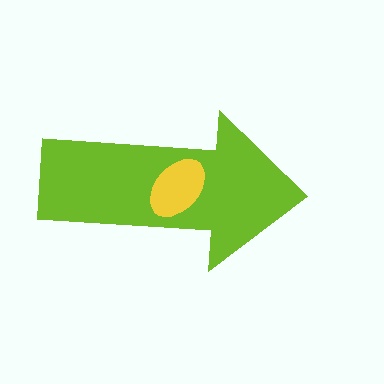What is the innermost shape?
The yellow ellipse.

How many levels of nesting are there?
2.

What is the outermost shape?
The lime arrow.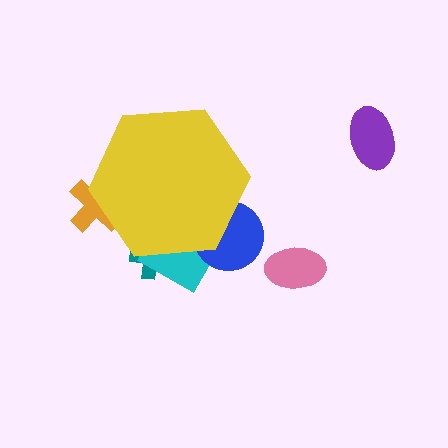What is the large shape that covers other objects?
A yellow hexagon.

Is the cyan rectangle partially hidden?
Yes, the cyan rectangle is partially hidden behind the yellow hexagon.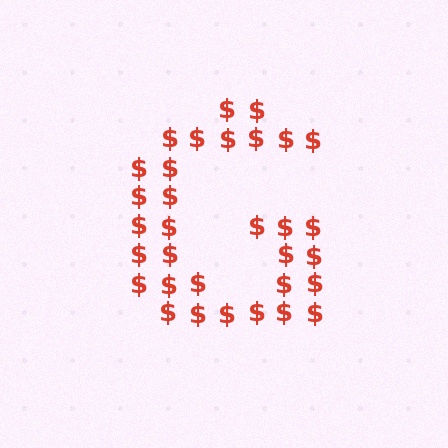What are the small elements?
The small elements are dollar signs.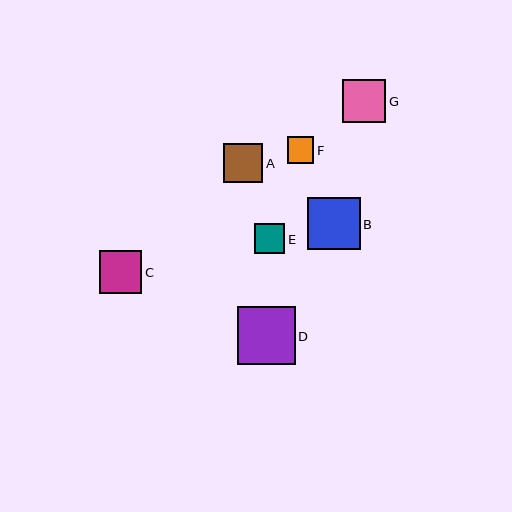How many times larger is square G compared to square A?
Square G is approximately 1.1 times the size of square A.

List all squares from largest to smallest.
From largest to smallest: D, B, G, C, A, E, F.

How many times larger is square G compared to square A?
Square G is approximately 1.1 times the size of square A.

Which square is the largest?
Square D is the largest with a size of approximately 58 pixels.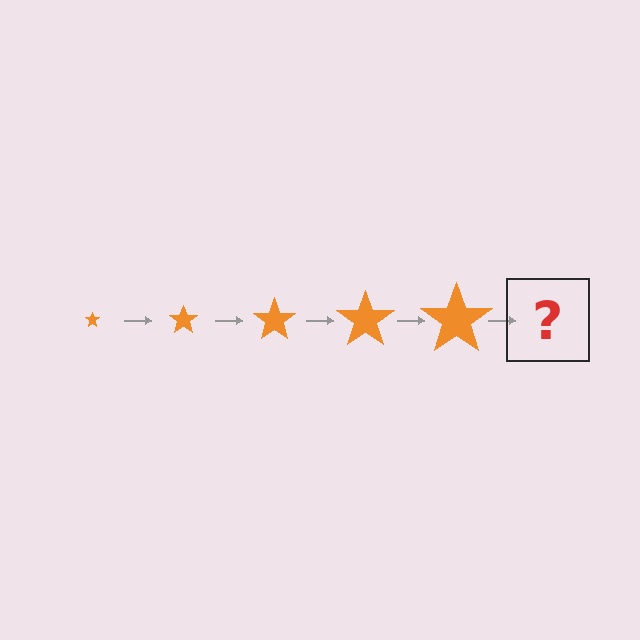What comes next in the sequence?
The next element should be an orange star, larger than the previous one.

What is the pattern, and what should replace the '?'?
The pattern is that the star gets progressively larger each step. The '?' should be an orange star, larger than the previous one.